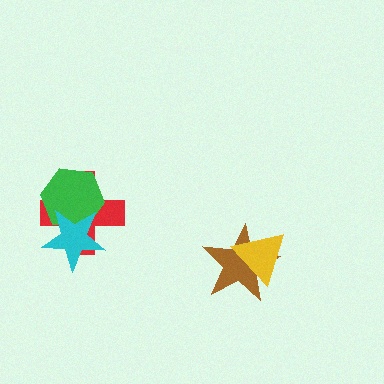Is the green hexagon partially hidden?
Yes, it is partially covered by another shape.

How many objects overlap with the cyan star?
2 objects overlap with the cyan star.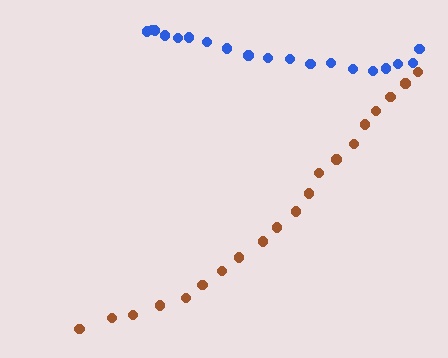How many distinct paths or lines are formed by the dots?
There are 2 distinct paths.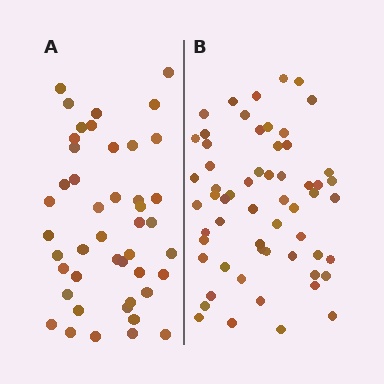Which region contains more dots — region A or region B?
Region B (the right region) has more dots.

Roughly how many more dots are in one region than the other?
Region B has approximately 15 more dots than region A.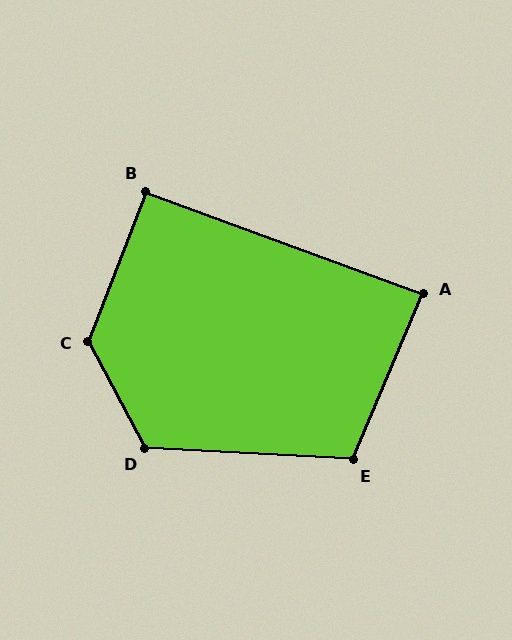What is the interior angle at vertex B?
Approximately 91 degrees (approximately right).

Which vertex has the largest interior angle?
C, at approximately 131 degrees.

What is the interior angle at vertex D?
Approximately 121 degrees (obtuse).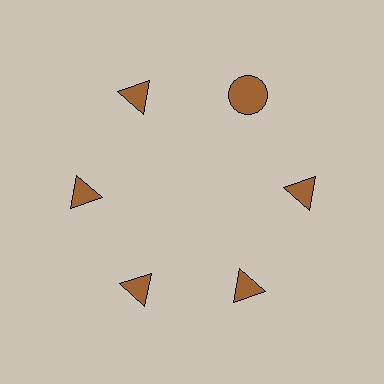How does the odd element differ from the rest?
It has a different shape: circle instead of triangle.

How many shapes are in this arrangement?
There are 6 shapes arranged in a ring pattern.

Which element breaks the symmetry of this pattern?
The brown circle at roughly the 1 o'clock position breaks the symmetry. All other shapes are brown triangles.